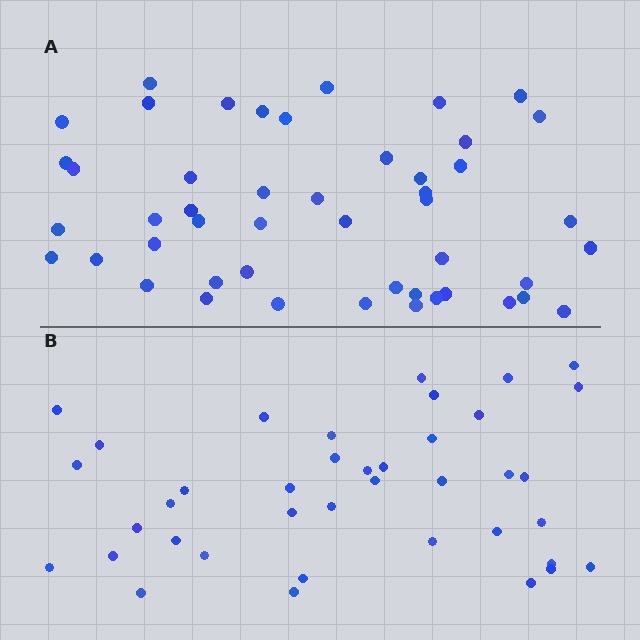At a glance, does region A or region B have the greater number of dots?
Region A (the top region) has more dots.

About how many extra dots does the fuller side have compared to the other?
Region A has roughly 8 or so more dots than region B.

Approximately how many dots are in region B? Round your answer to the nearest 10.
About 40 dots. (The exact count is 39, which rounds to 40.)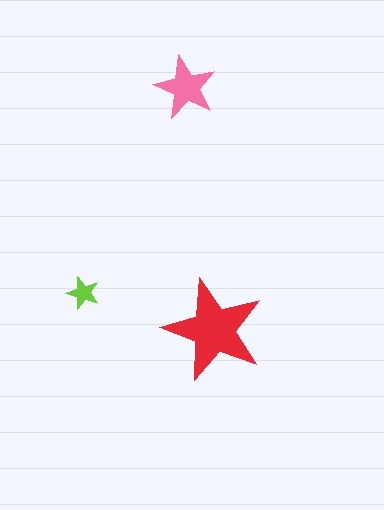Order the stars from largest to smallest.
the red one, the pink one, the lime one.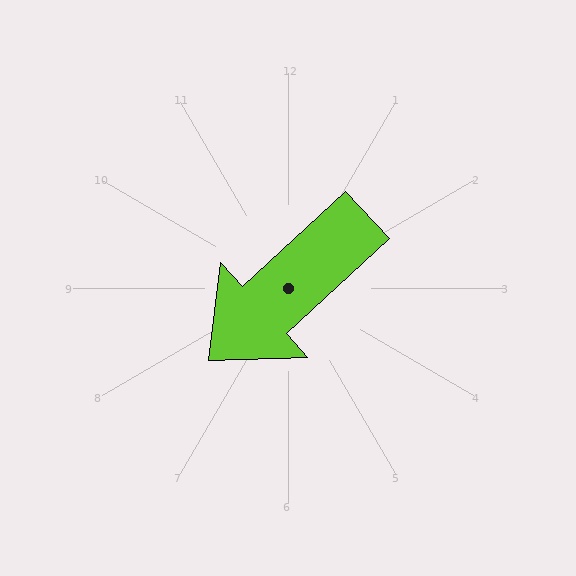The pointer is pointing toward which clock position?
Roughly 8 o'clock.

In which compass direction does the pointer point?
Southwest.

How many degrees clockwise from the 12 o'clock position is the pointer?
Approximately 227 degrees.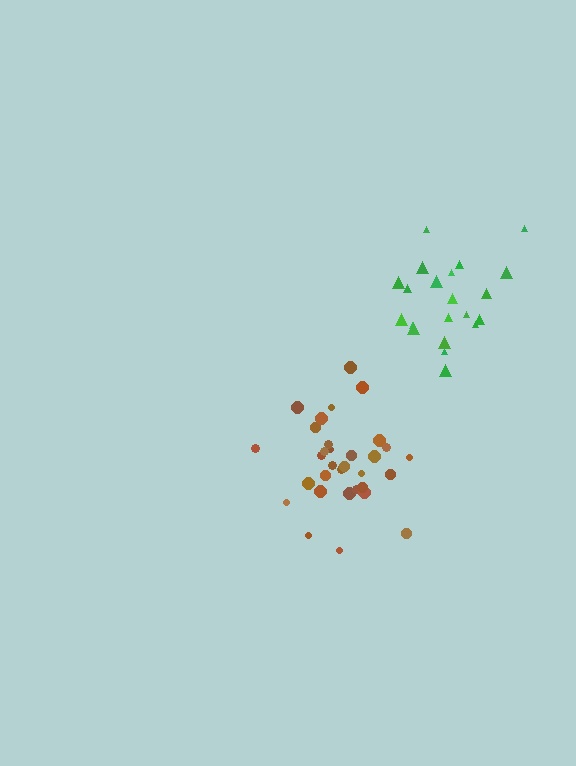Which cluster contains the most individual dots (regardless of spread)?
Brown (33).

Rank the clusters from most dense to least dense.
brown, green.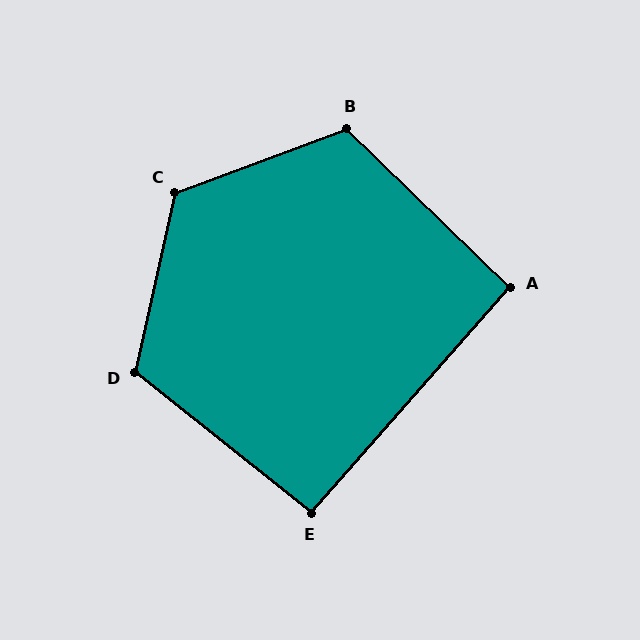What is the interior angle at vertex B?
Approximately 115 degrees (obtuse).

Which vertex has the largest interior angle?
C, at approximately 123 degrees.